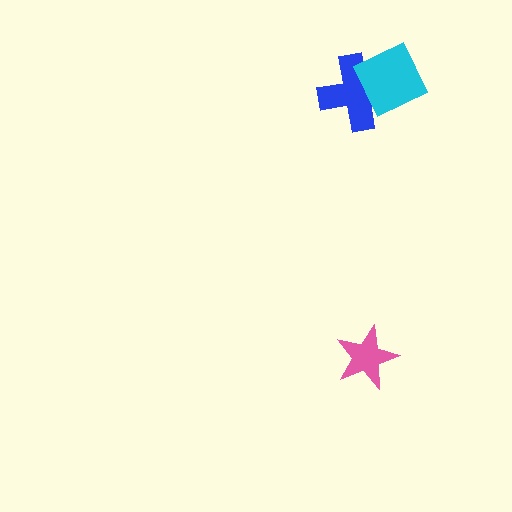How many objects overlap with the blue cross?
1 object overlaps with the blue cross.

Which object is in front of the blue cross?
The cyan diamond is in front of the blue cross.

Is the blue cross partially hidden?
Yes, it is partially covered by another shape.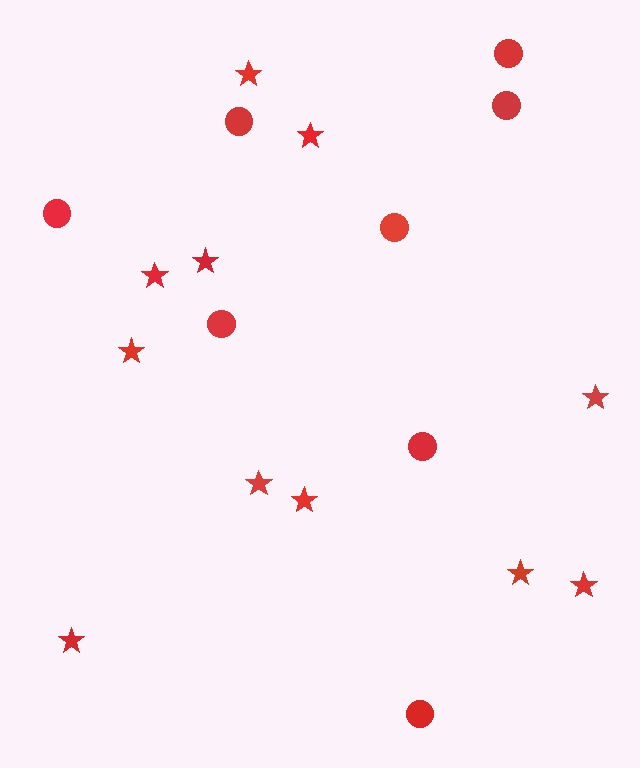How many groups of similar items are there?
There are 2 groups: one group of stars (11) and one group of circles (8).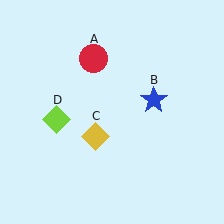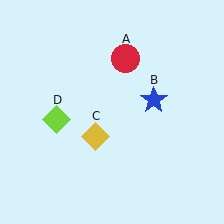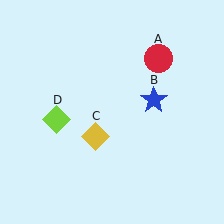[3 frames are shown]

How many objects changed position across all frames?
1 object changed position: red circle (object A).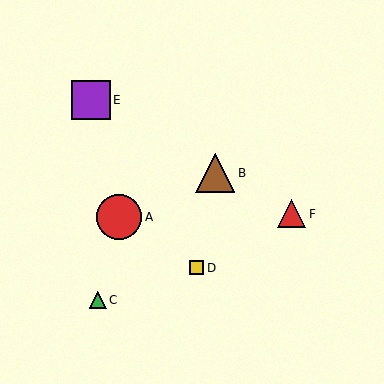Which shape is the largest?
The red circle (labeled A) is the largest.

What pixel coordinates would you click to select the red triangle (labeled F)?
Click at (292, 214) to select the red triangle F.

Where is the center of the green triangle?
The center of the green triangle is at (98, 300).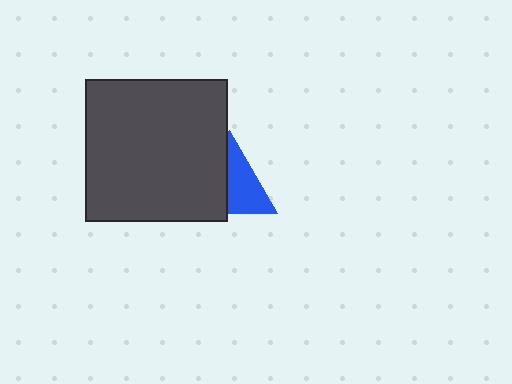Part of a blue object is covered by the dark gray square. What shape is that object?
It is a triangle.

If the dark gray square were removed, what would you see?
You would see the complete blue triangle.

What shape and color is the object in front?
The object in front is a dark gray square.